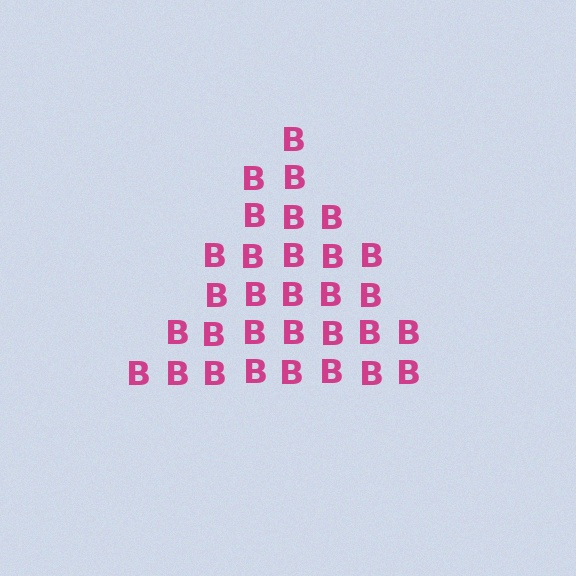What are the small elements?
The small elements are letter B's.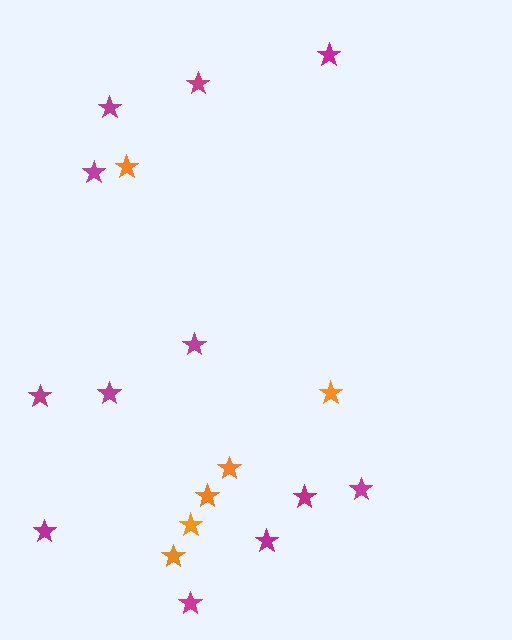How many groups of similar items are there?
There are 2 groups: one group of orange stars (6) and one group of magenta stars (12).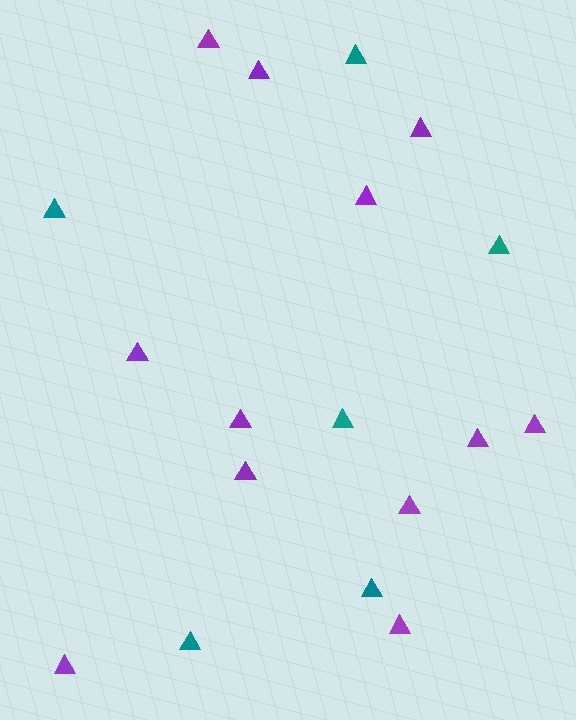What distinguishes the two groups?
There are 2 groups: one group of purple triangles (12) and one group of teal triangles (6).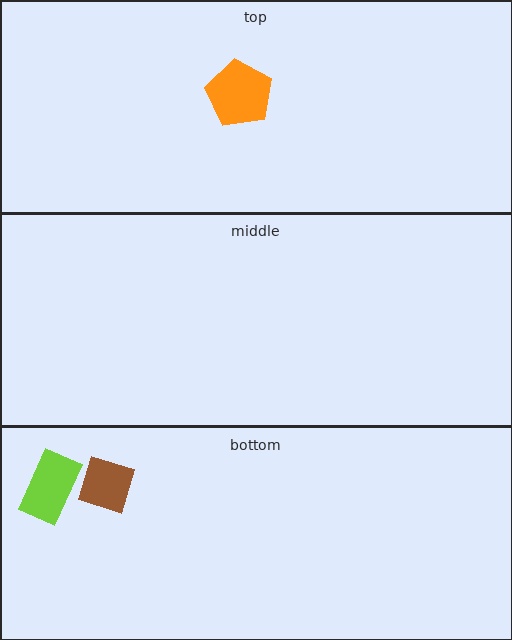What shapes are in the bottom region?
The lime rectangle, the brown diamond.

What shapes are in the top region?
The orange pentagon.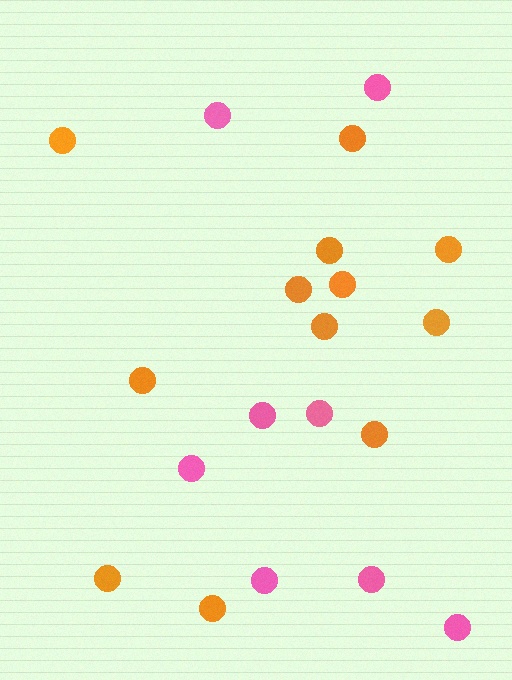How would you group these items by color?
There are 2 groups: one group of orange circles (12) and one group of pink circles (8).